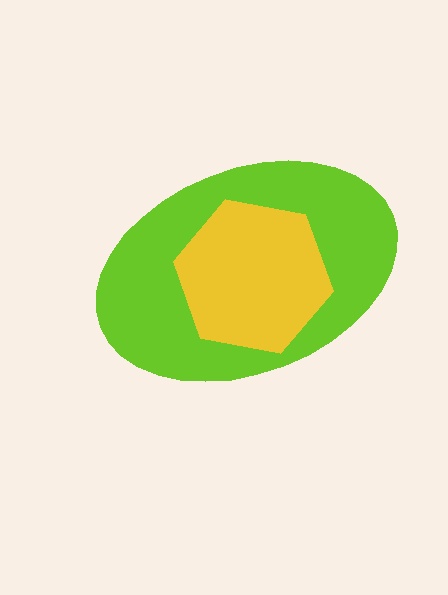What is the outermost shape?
The lime ellipse.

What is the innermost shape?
The yellow hexagon.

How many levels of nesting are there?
2.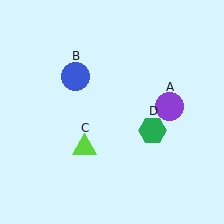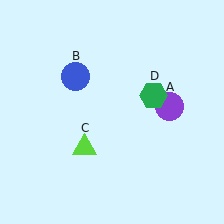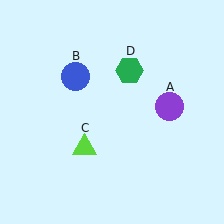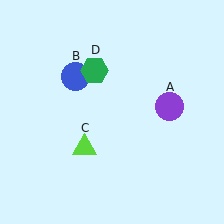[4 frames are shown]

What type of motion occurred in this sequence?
The green hexagon (object D) rotated counterclockwise around the center of the scene.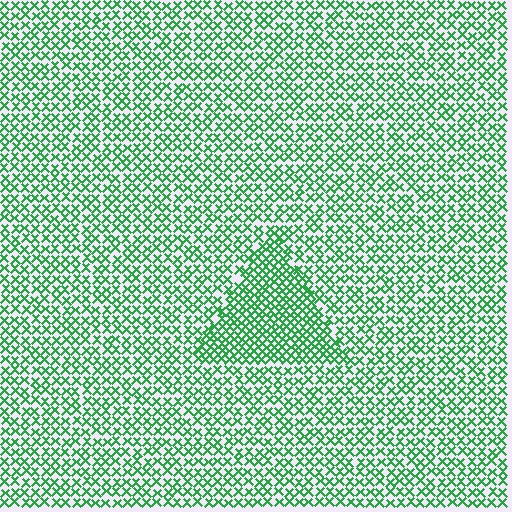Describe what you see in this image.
The image contains small green elements arranged at two different densities. A triangle-shaped region is visible where the elements are more densely packed than the surrounding area.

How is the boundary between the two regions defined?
The boundary is defined by a change in element density (approximately 1.6x ratio). All elements are the same color, size, and shape.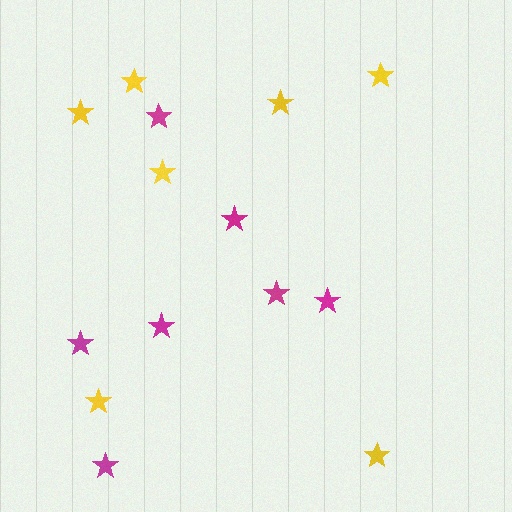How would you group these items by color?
There are 2 groups: one group of magenta stars (7) and one group of yellow stars (7).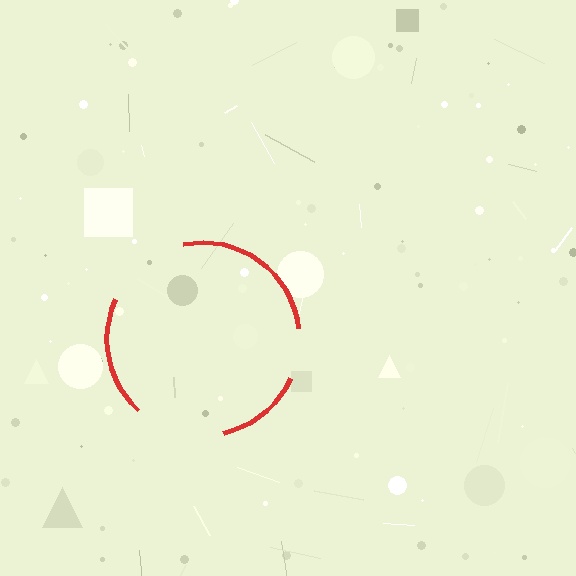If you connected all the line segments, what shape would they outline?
They would outline a circle.